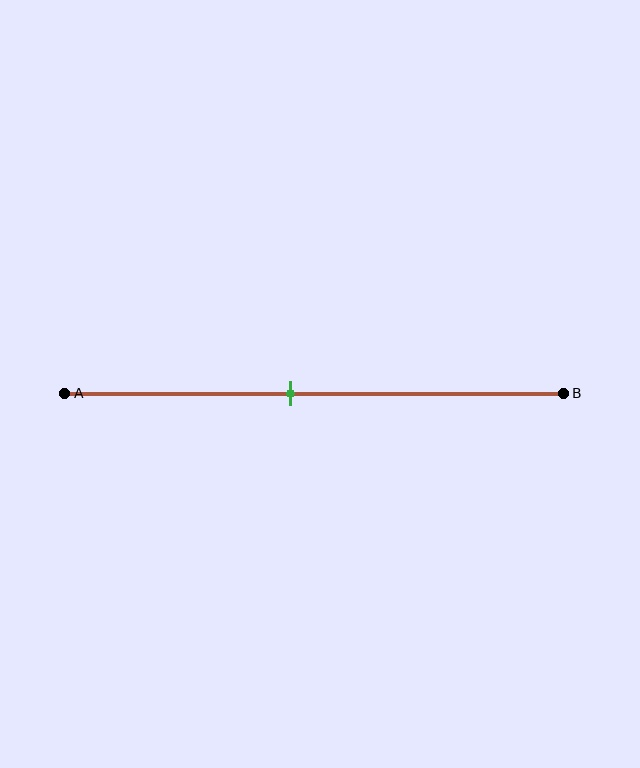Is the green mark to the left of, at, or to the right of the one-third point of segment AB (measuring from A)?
The green mark is to the right of the one-third point of segment AB.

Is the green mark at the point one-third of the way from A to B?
No, the mark is at about 45% from A, not at the 33% one-third point.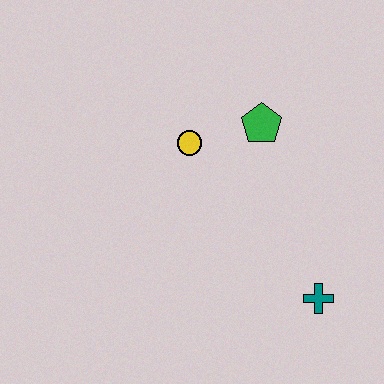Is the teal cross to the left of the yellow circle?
No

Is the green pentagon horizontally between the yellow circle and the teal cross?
Yes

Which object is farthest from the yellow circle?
The teal cross is farthest from the yellow circle.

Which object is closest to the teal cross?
The green pentagon is closest to the teal cross.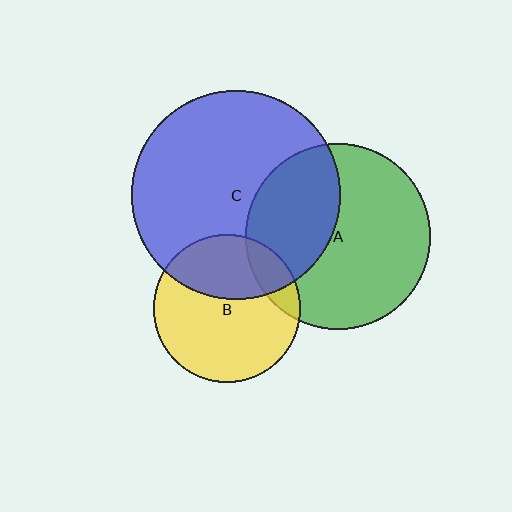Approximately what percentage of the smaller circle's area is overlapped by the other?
Approximately 35%.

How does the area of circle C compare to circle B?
Approximately 2.0 times.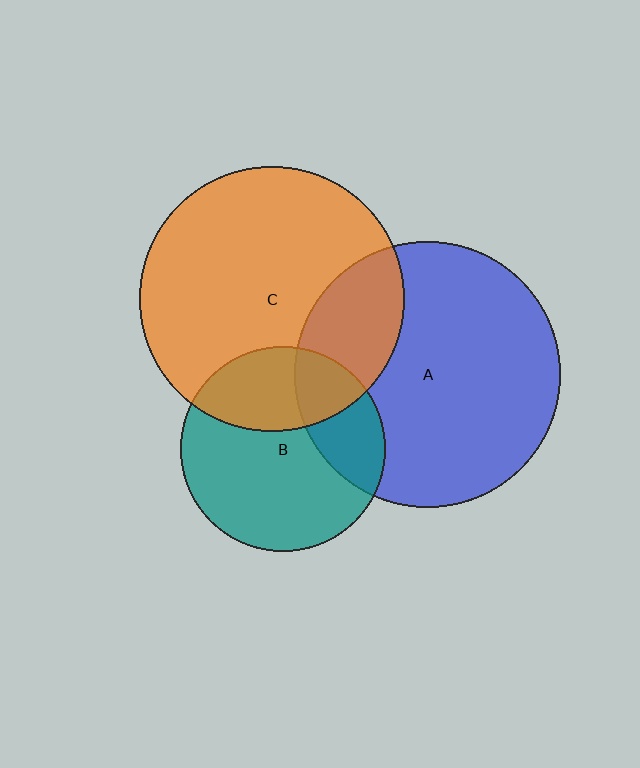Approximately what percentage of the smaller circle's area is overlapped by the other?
Approximately 25%.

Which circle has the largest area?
Circle A (blue).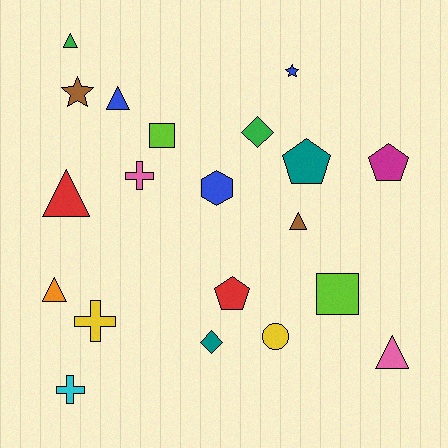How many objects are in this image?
There are 20 objects.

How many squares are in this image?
There are 2 squares.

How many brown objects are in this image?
There are 2 brown objects.